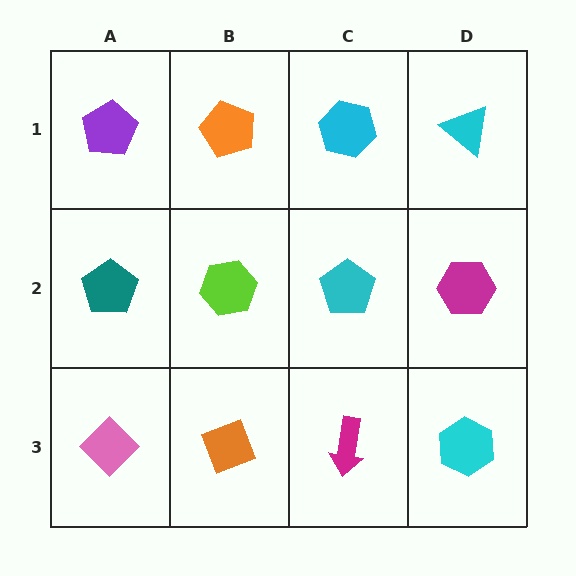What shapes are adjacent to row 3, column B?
A lime hexagon (row 2, column B), a pink diamond (row 3, column A), a magenta arrow (row 3, column C).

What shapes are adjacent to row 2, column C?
A cyan hexagon (row 1, column C), a magenta arrow (row 3, column C), a lime hexagon (row 2, column B), a magenta hexagon (row 2, column D).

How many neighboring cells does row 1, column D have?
2.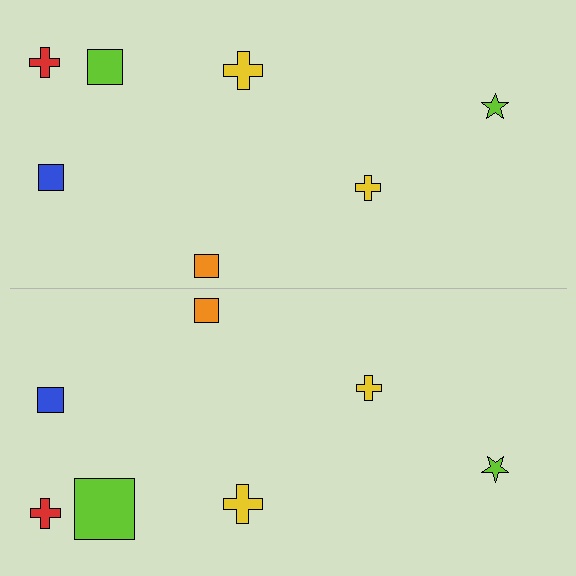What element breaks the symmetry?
The lime square on the bottom side has a different size than its mirror counterpart.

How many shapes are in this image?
There are 14 shapes in this image.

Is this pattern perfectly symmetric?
No, the pattern is not perfectly symmetric. The lime square on the bottom side has a different size than its mirror counterpart.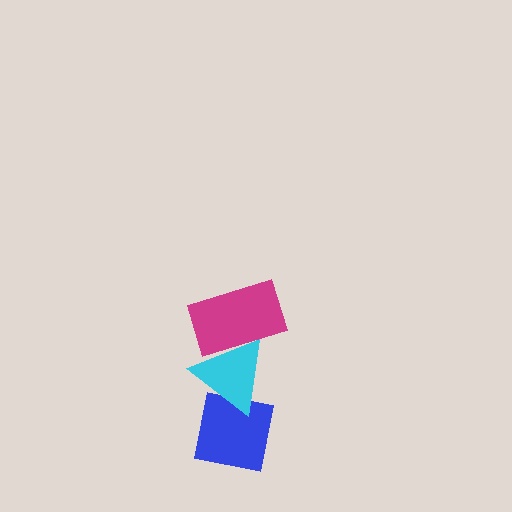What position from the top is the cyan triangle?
The cyan triangle is 2nd from the top.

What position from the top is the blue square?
The blue square is 3rd from the top.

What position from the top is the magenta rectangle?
The magenta rectangle is 1st from the top.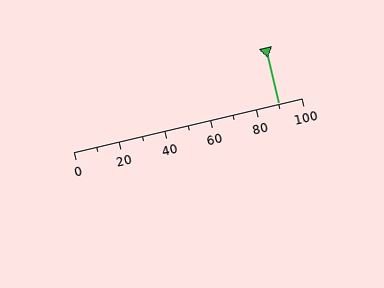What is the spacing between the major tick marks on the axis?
The major ticks are spaced 20 apart.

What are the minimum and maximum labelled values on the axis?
The axis runs from 0 to 100.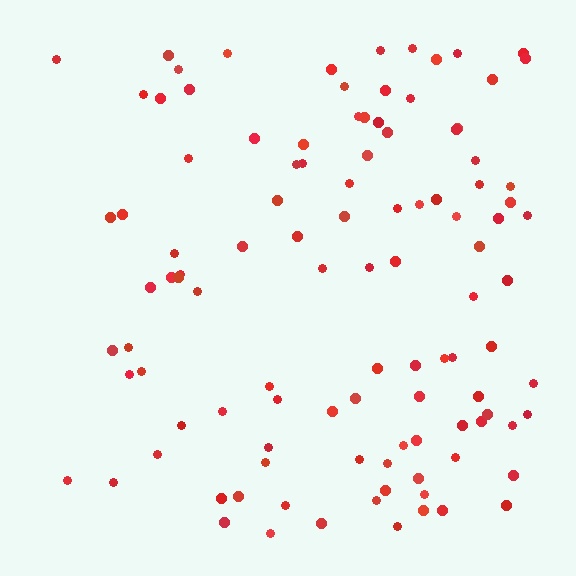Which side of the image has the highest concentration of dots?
The right.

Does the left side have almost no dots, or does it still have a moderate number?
Still a moderate number, just noticeably fewer than the right.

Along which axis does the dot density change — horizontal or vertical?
Horizontal.